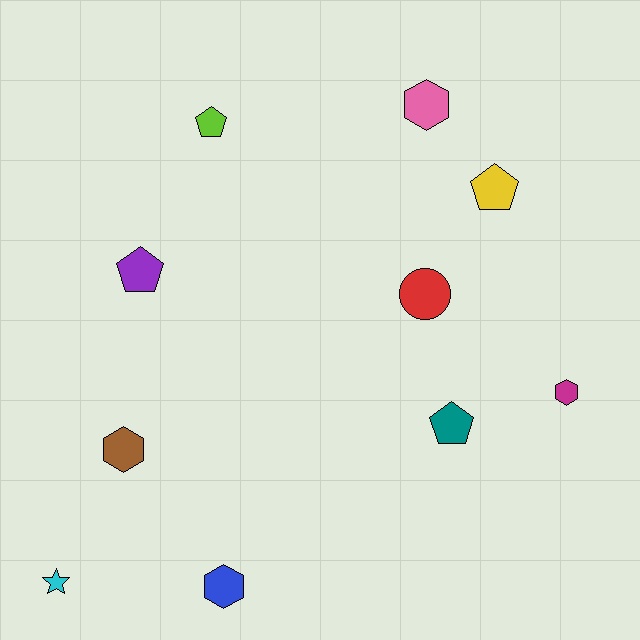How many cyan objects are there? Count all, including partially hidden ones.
There is 1 cyan object.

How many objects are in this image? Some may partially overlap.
There are 10 objects.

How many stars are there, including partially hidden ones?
There is 1 star.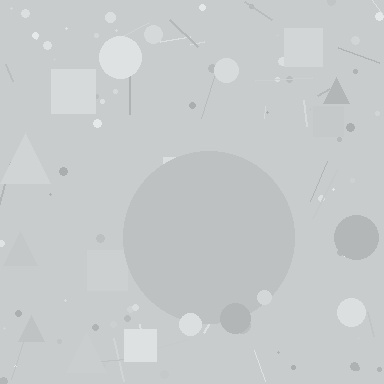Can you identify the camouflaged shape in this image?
The camouflaged shape is a circle.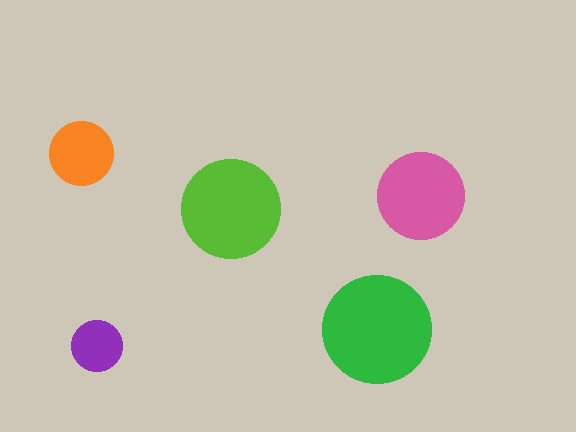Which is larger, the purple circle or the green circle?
The green one.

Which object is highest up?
The orange circle is topmost.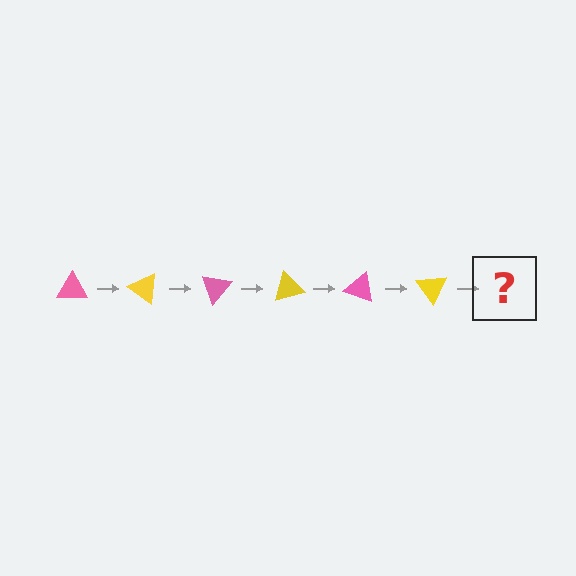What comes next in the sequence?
The next element should be a pink triangle, rotated 210 degrees from the start.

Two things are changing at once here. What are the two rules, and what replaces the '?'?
The two rules are that it rotates 35 degrees each step and the color cycles through pink and yellow. The '?' should be a pink triangle, rotated 210 degrees from the start.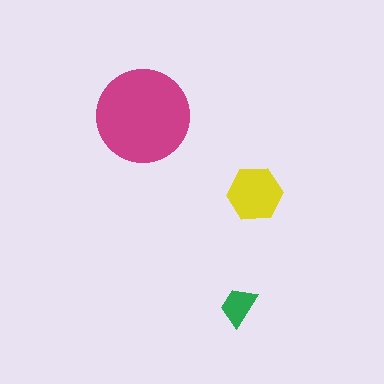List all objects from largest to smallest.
The magenta circle, the yellow hexagon, the green trapezoid.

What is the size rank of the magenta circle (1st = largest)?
1st.